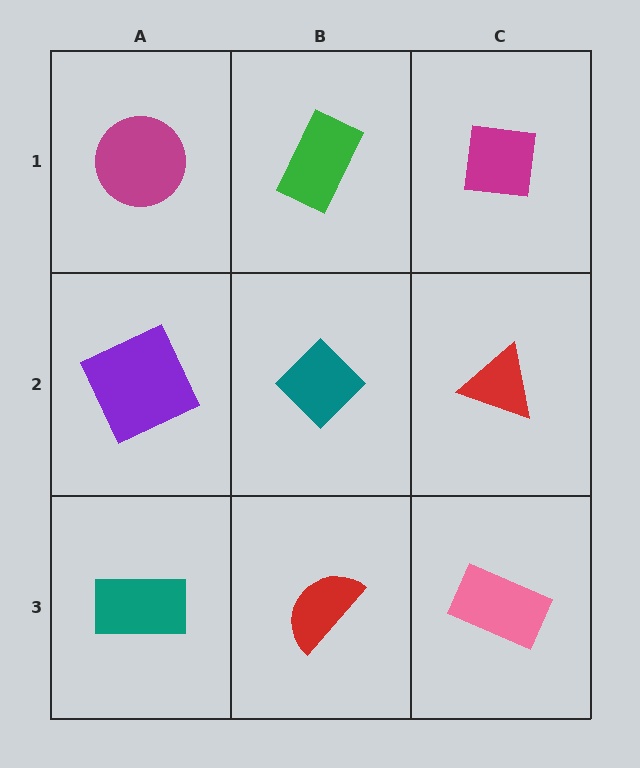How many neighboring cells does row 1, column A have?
2.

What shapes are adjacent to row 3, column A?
A purple square (row 2, column A), a red semicircle (row 3, column B).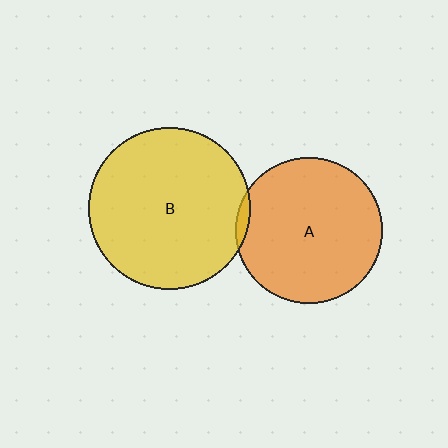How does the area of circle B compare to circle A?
Approximately 1.2 times.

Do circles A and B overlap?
Yes.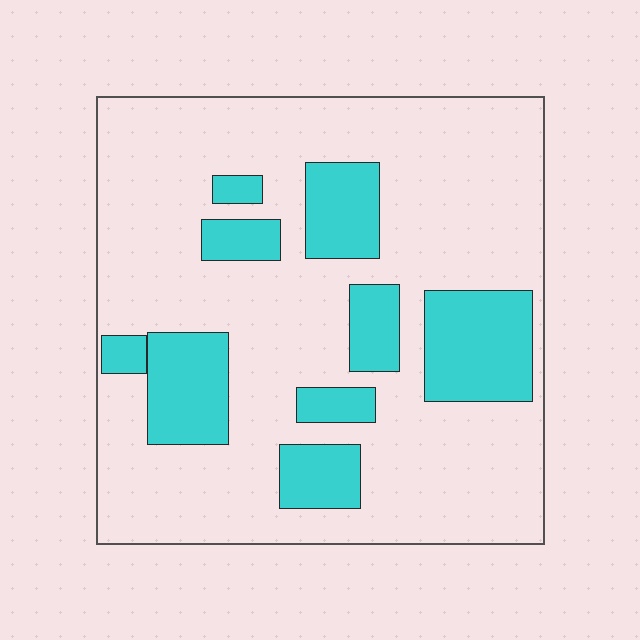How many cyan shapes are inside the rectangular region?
9.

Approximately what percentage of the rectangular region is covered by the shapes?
Approximately 25%.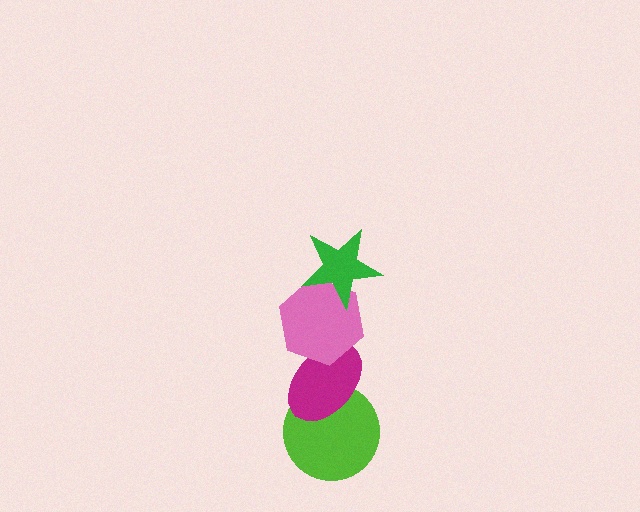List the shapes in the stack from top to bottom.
From top to bottom: the green star, the pink hexagon, the magenta ellipse, the lime circle.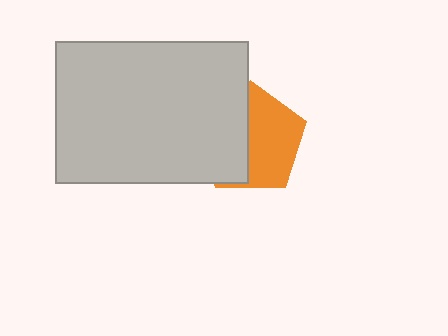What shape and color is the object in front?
The object in front is a light gray rectangle.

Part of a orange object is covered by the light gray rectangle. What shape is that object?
It is a pentagon.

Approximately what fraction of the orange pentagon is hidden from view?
Roughly 47% of the orange pentagon is hidden behind the light gray rectangle.